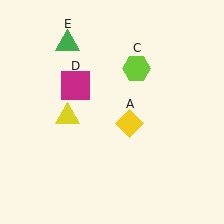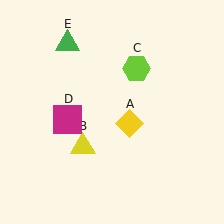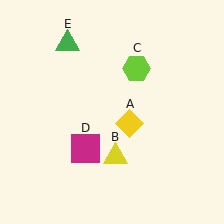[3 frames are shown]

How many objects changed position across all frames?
2 objects changed position: yellow triangle (object B), magenta square (object D).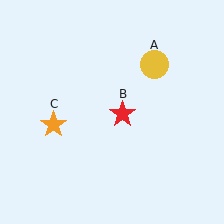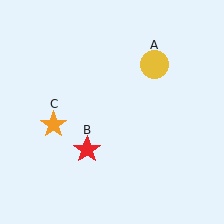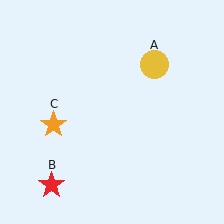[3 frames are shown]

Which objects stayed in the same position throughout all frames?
Yellow circle (object A) and orange star (object C) remained stationary.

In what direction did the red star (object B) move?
The red star (object B) moved down and to the left.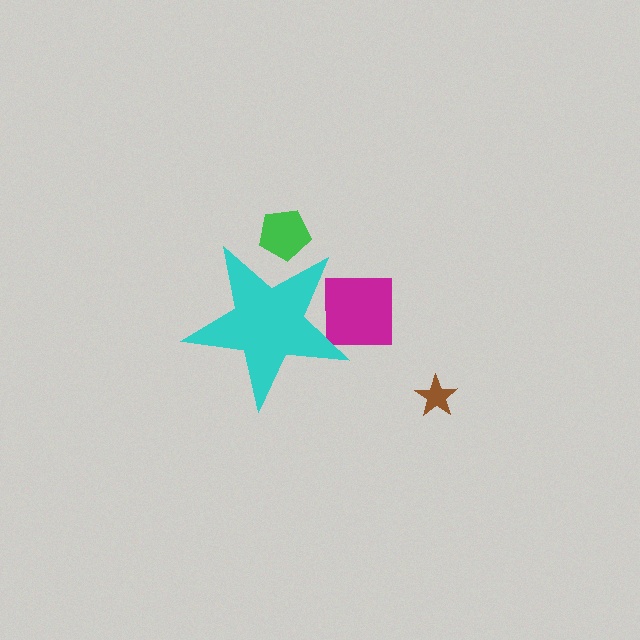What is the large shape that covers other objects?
A cyan star.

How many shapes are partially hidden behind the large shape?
2 shapes are partially hidden.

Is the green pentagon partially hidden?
Yes, the green pentagon is partially hidden behind the cyan star.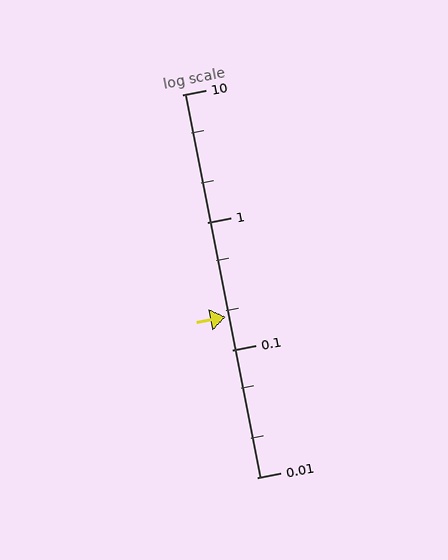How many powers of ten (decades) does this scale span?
The scale spans 3 decades, from 0.01 to 10.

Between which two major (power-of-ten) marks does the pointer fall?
The pointer is between 0.1 and 1.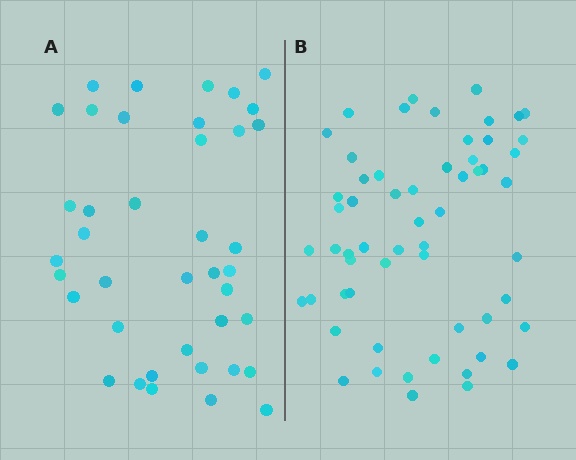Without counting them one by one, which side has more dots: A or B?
Region B (the right region) has more dots.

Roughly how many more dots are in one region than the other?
Region B has approximately 20 more dots than region A.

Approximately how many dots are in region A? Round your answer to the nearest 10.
About 40 dots.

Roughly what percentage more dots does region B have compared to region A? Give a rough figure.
About 45% more.